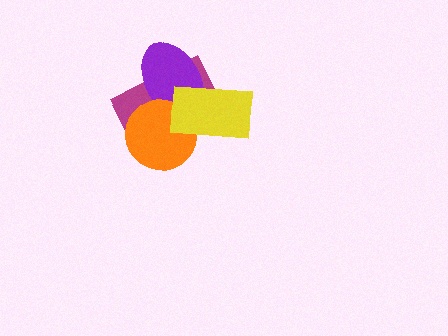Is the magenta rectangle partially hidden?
Yes, it is partially covered by another shape.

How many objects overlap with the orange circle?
3 objects overlap with the orange circle.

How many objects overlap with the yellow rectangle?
3 objects overlap with the yellow rectangle.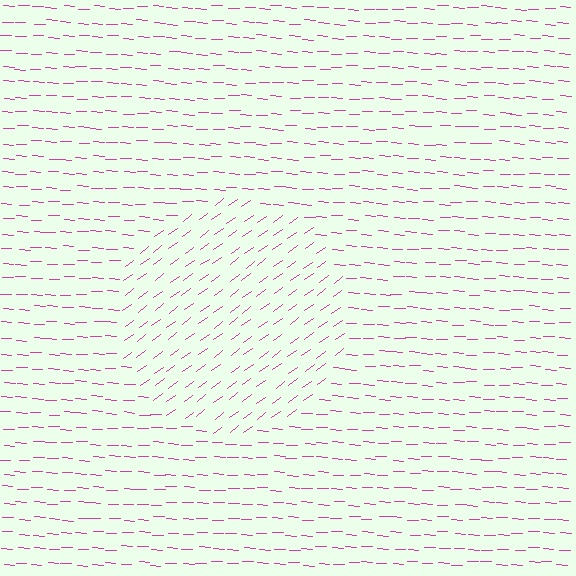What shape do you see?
I see a circle.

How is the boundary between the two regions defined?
The boundary is defined purely by a change in line orientation (approximately 39 degrees difference). All lines are the same color and thickness.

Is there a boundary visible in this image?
Yes, there is a texture boundary formed by a change in line orientation.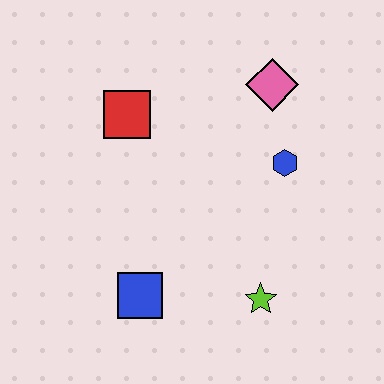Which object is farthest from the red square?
The lime star is farthest from the red square.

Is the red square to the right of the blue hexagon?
No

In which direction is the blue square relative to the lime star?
The blue square is to the left of the lime star.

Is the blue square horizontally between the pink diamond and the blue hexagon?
No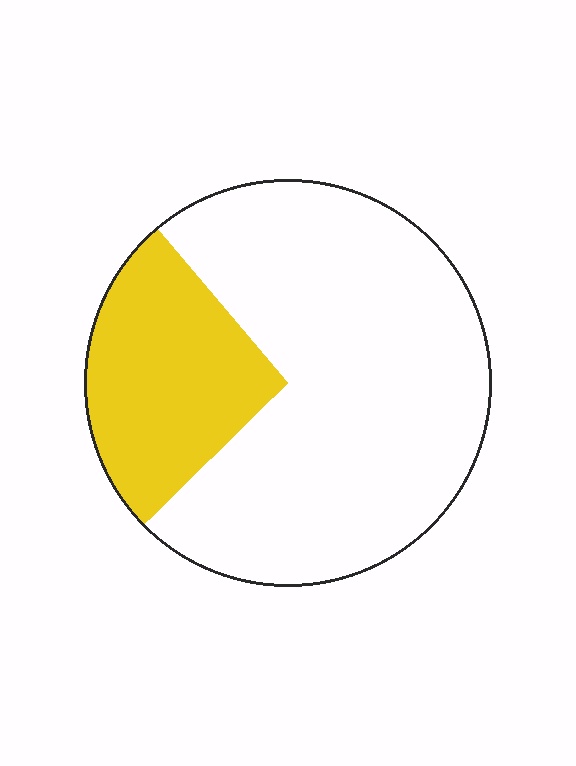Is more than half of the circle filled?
No.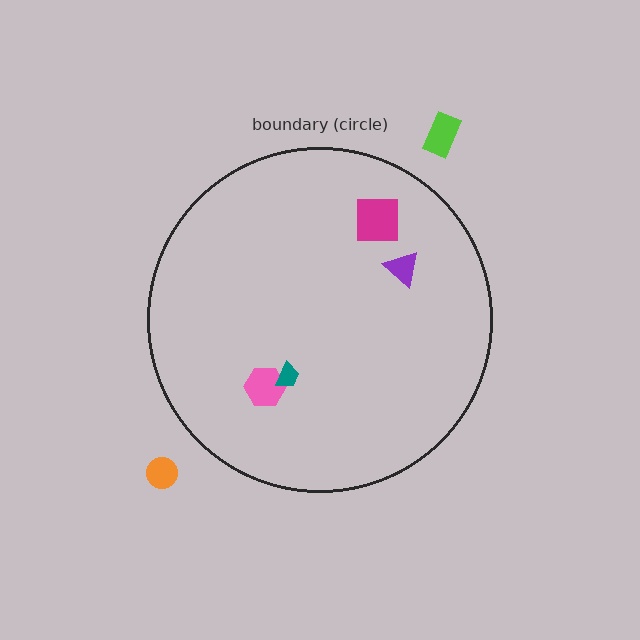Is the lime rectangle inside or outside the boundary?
Outside.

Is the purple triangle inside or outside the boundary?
Inside.